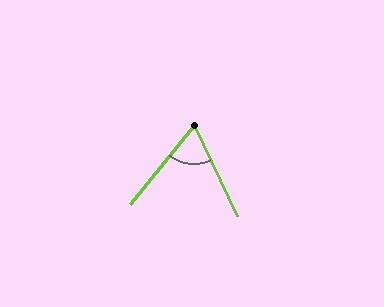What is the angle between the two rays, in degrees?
Approximately 65 degrees.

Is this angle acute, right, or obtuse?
It is acute.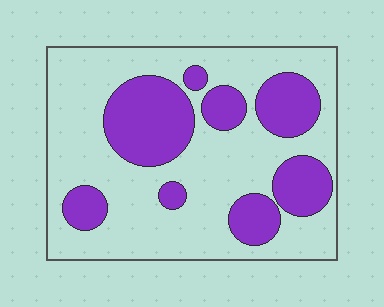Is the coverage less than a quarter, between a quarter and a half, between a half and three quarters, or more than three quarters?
Between a quarter and a half.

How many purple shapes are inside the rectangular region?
8.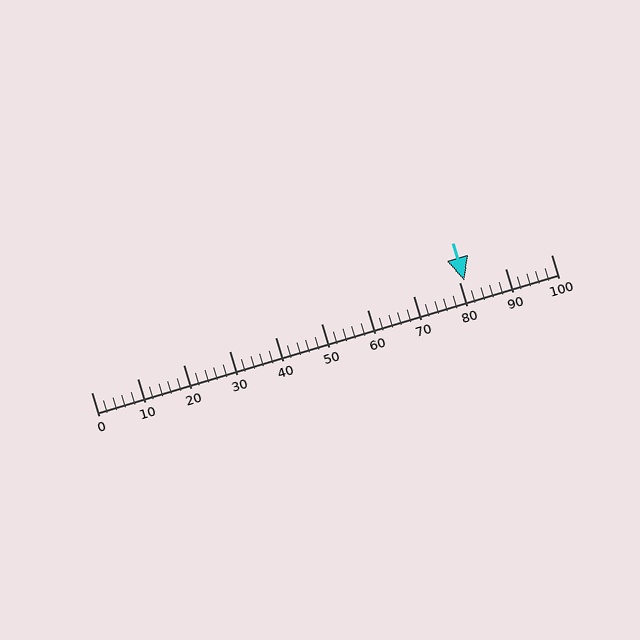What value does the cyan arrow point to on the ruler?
The cyan arrow points to approximately 81.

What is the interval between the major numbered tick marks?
The major tick marks are spaced 10 units apart.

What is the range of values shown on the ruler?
The ruler shows values from 0 to 100.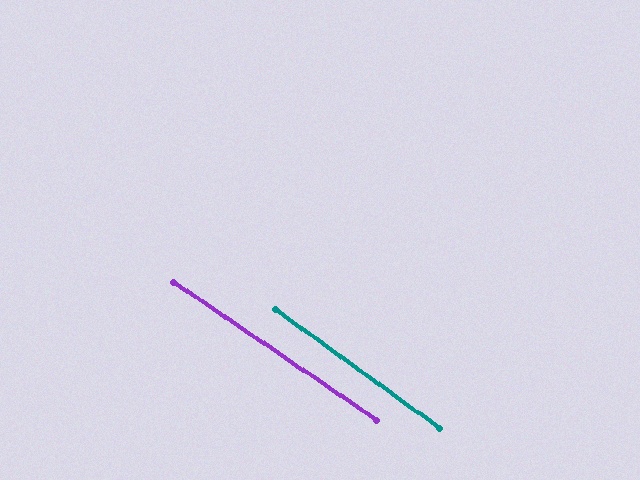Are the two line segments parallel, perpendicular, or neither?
Parallel — their directions differ by only 1.5°.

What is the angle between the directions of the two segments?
Approximately 1 degree.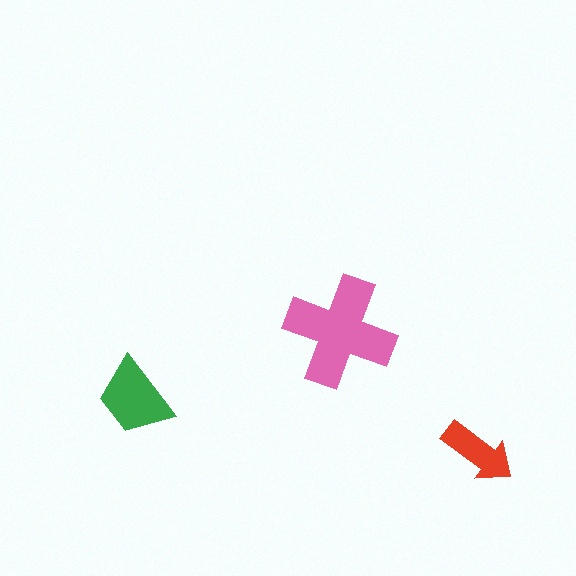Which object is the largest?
The pink cross.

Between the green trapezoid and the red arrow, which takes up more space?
The green trapezoid.